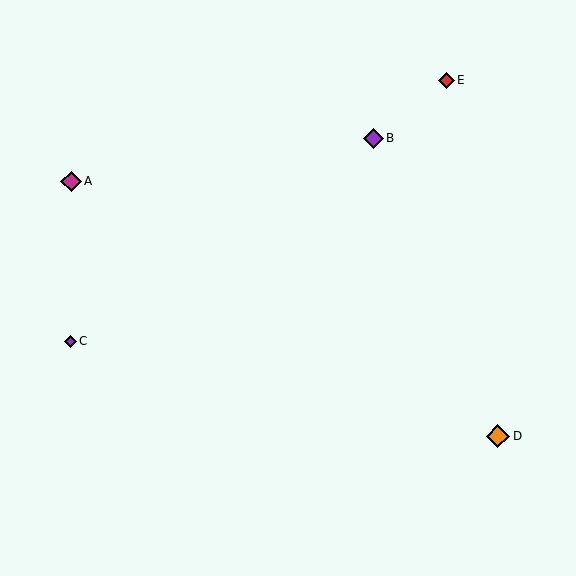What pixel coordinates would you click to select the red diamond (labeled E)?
Click at (446, 80) to select the red diamond E.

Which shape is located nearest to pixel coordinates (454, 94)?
The red diamond (labeled E) at (446, 80) is nearest to that location.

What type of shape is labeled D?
Shape D is an orange diamond.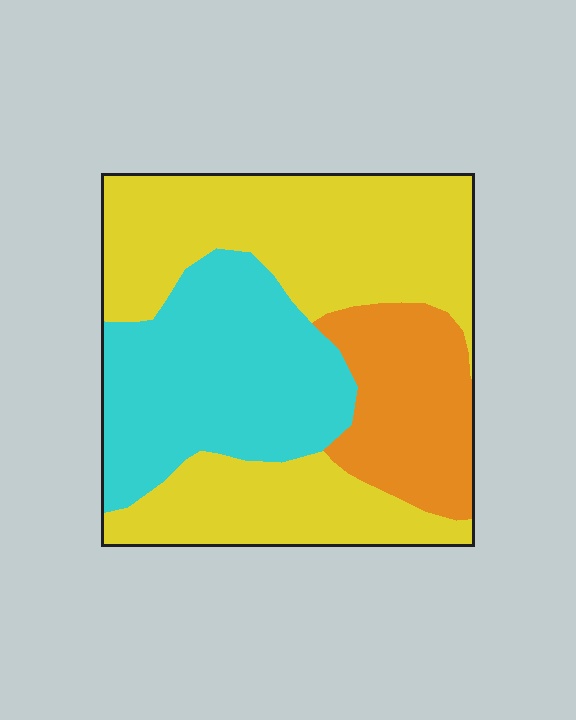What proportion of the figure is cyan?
Cyan takes up about one third (1/3) of the figure.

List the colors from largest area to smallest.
From largest to smallest: yellow, cyan, orange.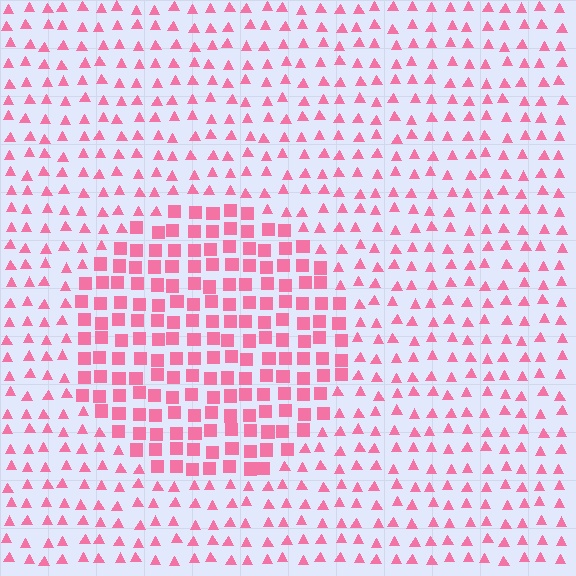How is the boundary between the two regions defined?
The boundary is defined by a change in element shape: squares inside vs. triangles outside. All elements share the same color and spacing.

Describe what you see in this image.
The image is filled with small pink elements arranged in a uniform grid. A circle-shaped region contains squares, while the surrounding area contains triangles. The boundary is defined purely by the change in element shape.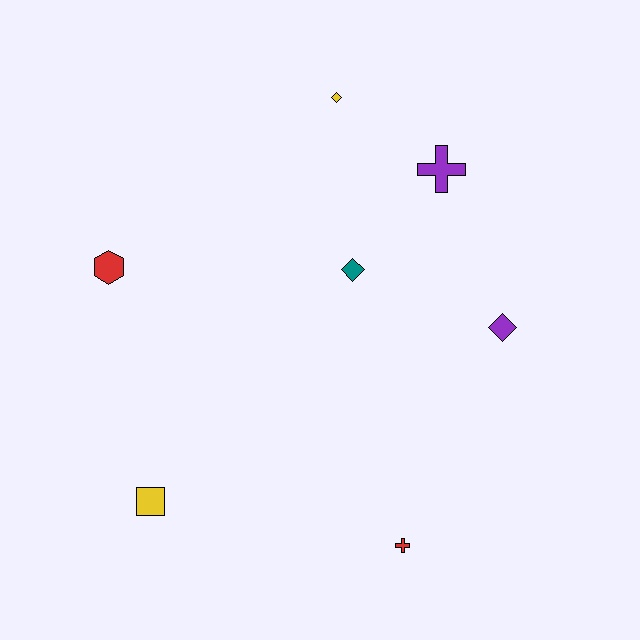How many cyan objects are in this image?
There are no cyan objects.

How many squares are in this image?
There is 1 square.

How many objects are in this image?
There are 7 objects.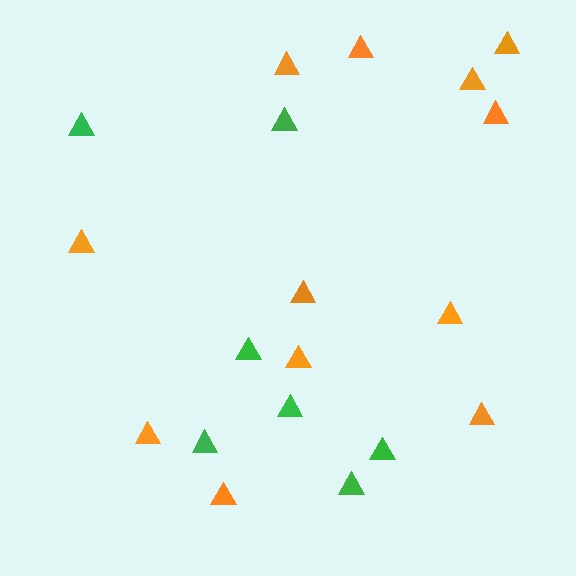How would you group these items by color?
There are 2 groups: one group of green triangles (7) and one group of orange triangles (12).